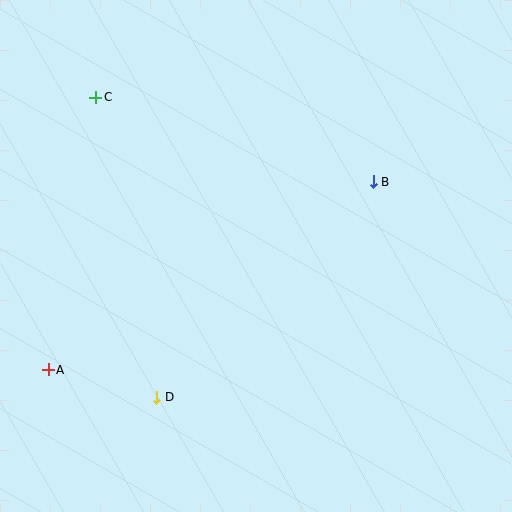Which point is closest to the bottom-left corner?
Point A is closest to the bottom-left corner.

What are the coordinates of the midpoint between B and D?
The midpoint between B and D is at (265, 289).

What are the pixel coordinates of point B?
Point B is at (373, 182).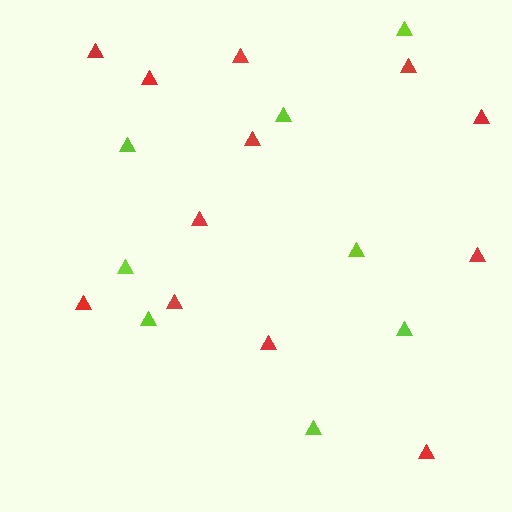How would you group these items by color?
There are 2 groups: one group of lime triangles (8) and one group of red triangles (12).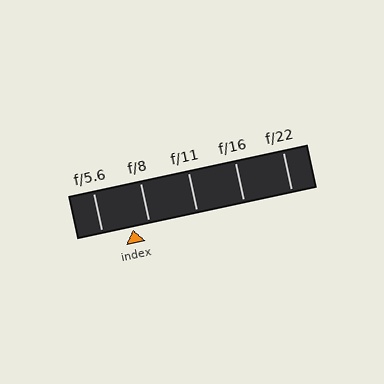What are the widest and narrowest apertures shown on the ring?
The widest aperture shown is f/5.6 and the narrowest is f/22.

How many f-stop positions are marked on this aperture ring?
There are 5 f-stop positions marked.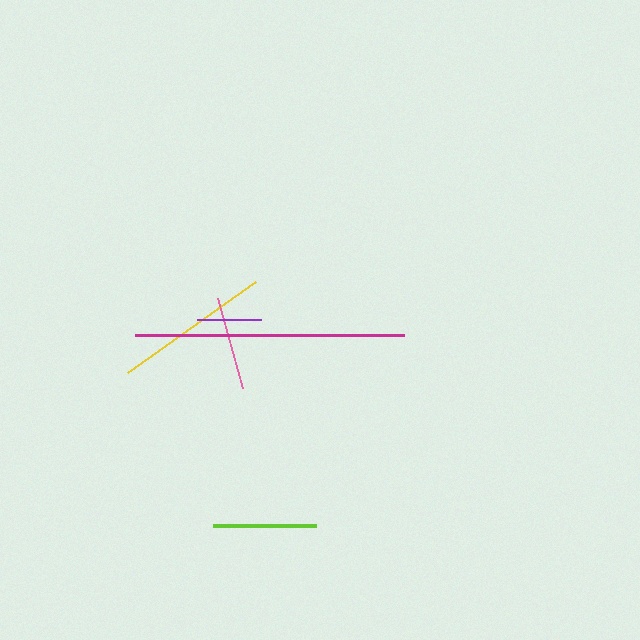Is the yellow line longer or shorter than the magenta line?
The magenta line is longer than the yellow line.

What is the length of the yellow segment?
The yellow segment is approximately 156 pixels long.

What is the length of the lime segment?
The lime segment is approximately 102 pixels long.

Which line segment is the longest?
The magenta line is the longest at approximately 268 pixels.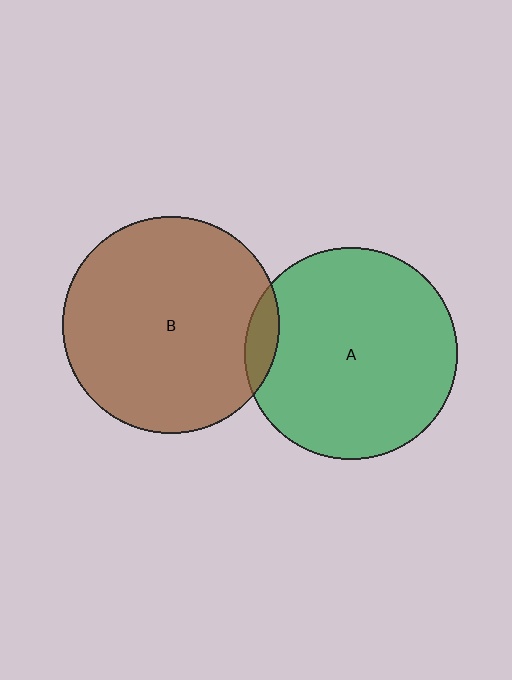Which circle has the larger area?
Circle B (brown).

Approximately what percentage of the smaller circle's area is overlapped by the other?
Approximately 5%.